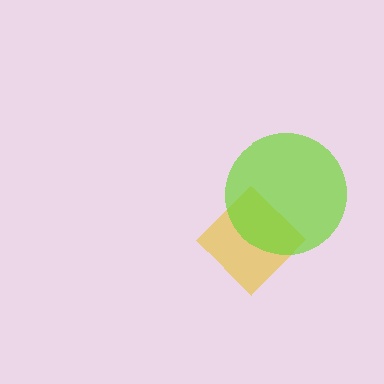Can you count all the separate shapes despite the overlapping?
Yes, there are 2 separate shapes.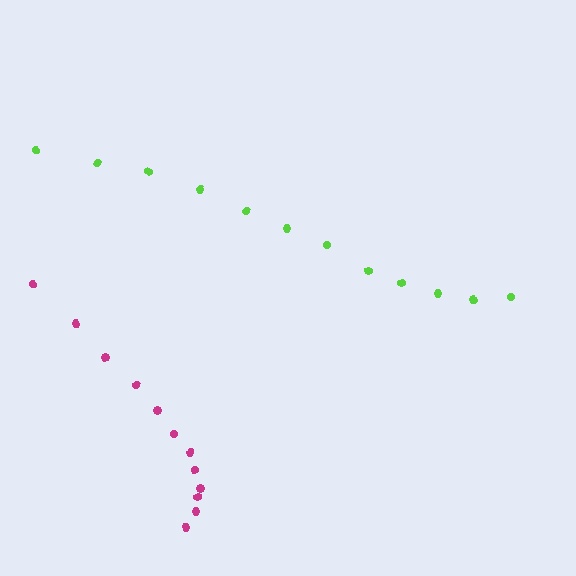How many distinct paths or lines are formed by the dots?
There are 2 distinct paths.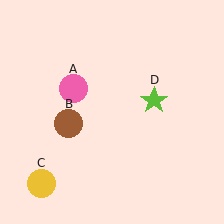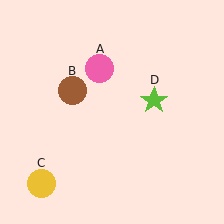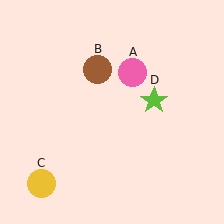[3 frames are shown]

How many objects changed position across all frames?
2 objects changed position: pink circle (object A), brown circle (object B).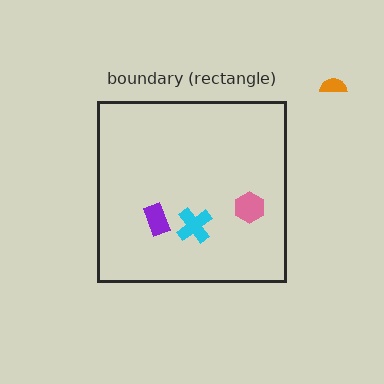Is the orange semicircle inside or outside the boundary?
Outside.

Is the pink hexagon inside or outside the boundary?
Inside.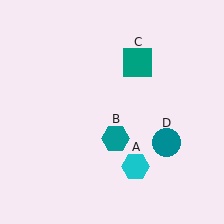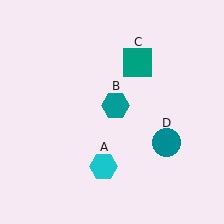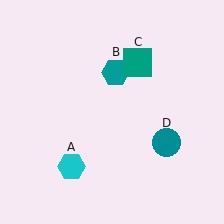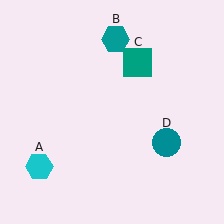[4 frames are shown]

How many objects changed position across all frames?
2 objects changed position: cyan hexagon (object A), teal hexagon (object B).